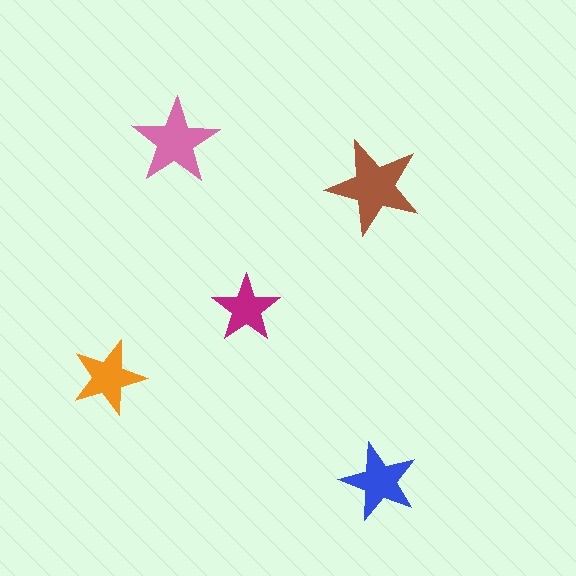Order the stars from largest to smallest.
the brown one, the pink one, the blue one, the orange one, the magenta one.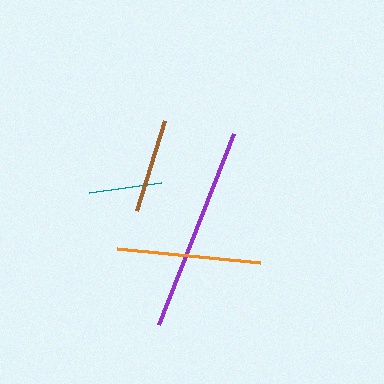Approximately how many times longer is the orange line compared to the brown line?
The orange line is approximately 1.5 times the length of the brown line.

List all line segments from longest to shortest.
From longest to shortest: purple, orange, brown, teal.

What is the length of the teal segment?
The teal segment is approximately 72 pixels long.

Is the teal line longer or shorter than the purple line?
The purple line is longer than the teal line.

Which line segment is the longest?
The purple line is the longest at approximately 204 pixels.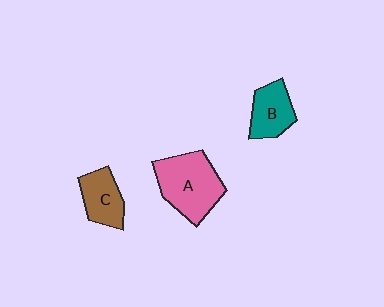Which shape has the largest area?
Shape A (pink).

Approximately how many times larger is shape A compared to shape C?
Approximately 1.7 times.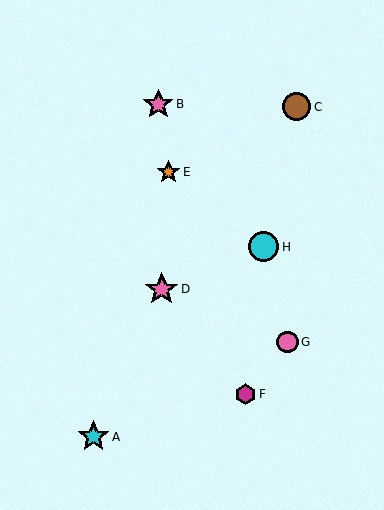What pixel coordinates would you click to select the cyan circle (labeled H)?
Click at (264, 247) to select the cyan circle H.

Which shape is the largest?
The pink star (labeled D) is the largest.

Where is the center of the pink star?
The center of the pink star is at (162, 289).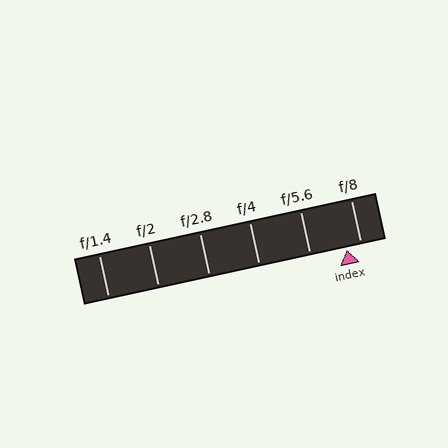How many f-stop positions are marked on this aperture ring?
There are 6 f-stop positions marked.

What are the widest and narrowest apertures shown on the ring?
The widest aperture shown is f/1.4 and the narrowest is f/8.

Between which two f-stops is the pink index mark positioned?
The index mark is between f/5.6 and f/8.